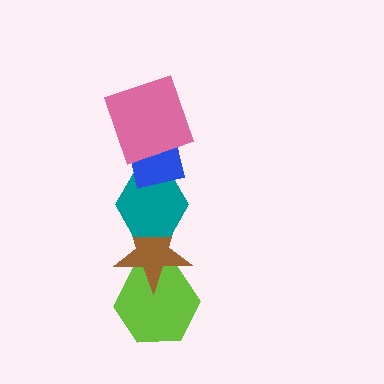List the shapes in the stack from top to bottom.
From top to bottom: the pink square, the blue square, the teal hexagon, the brown star, the lime hexagon.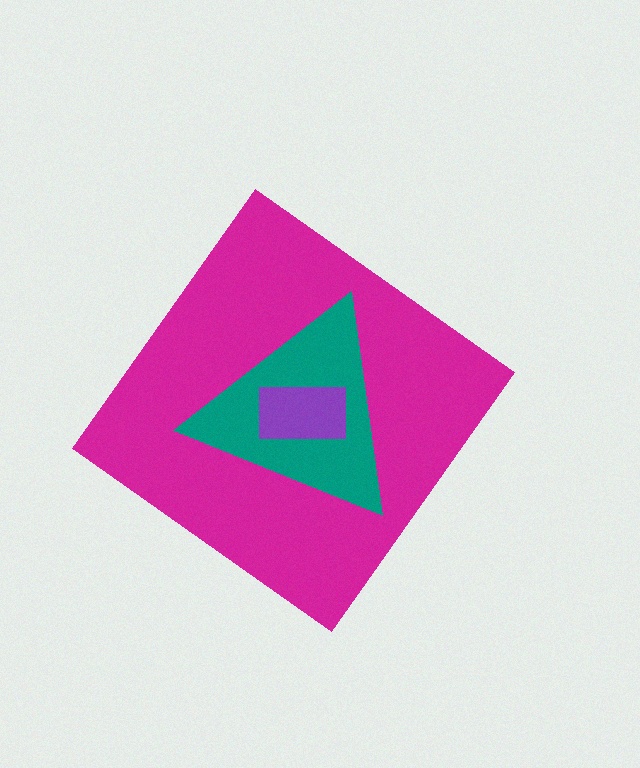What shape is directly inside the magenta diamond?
The teal triangle.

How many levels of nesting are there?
3.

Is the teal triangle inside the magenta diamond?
Yes.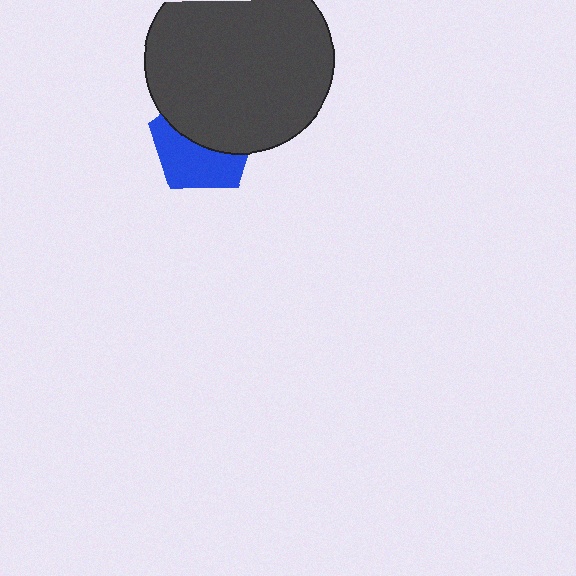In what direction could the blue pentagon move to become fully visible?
The blue pentagon could move down. That would shift it out from behind the dark gray circle entirely.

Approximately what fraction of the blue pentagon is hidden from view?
Roughly 51% of the blue pentagon is hidden behind the dark gray circle.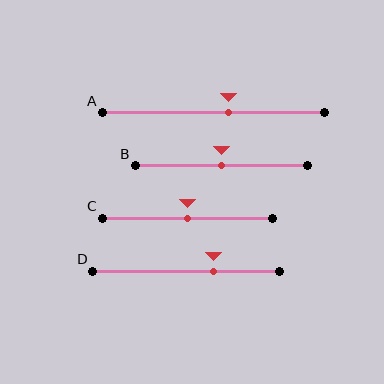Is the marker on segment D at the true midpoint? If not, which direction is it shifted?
No, the marker on segment D is shifted to the right by about 15% of the segment length.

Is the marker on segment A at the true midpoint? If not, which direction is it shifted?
No, the marker on segment A is shifted to the right by about 7% of the segment length.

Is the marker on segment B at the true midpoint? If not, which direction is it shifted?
Yes, the marker on segment B is at the true midpoint.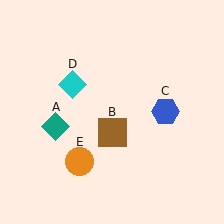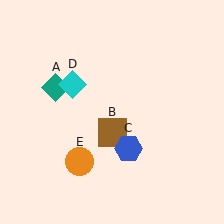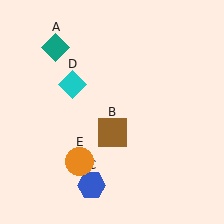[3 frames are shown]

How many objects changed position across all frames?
2 objects changed position: teal diamond (object A), blue hexagon (object C).